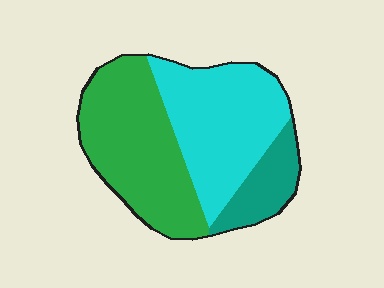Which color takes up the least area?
Teal, at roughly 15%.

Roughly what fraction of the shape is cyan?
Cyan covers 41% of the shape.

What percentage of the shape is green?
Green takes up between a quarter and a half of the shape.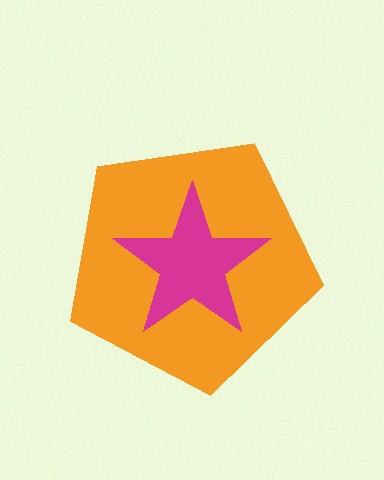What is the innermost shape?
The magenta star.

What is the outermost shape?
The orange pentagon.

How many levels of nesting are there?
2.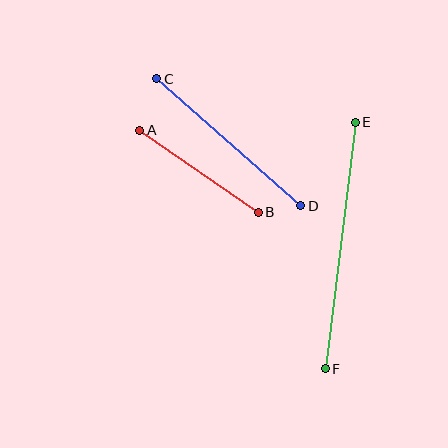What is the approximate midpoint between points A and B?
The midpoint is at approximately (199, 171) pixels.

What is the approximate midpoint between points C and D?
The midpoint is at approximately (229, 142) pixels.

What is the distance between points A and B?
The distance is approximately 144 pixels.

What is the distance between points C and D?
The distance is approximately 192 pixels.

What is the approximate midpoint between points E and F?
The midpoint is at approximately (340, 246) pixels.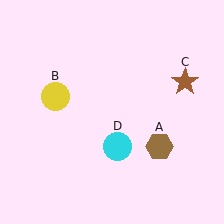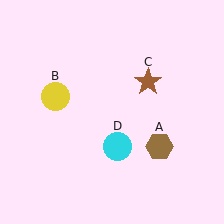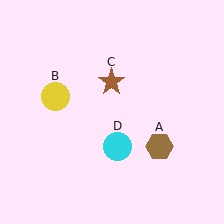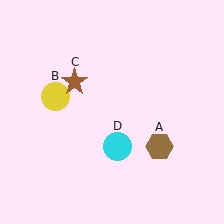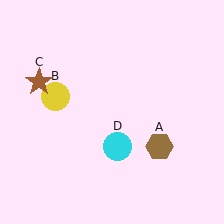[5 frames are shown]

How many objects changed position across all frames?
1 object changed position: brown star (object C).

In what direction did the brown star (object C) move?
The brown star (object C) moved left.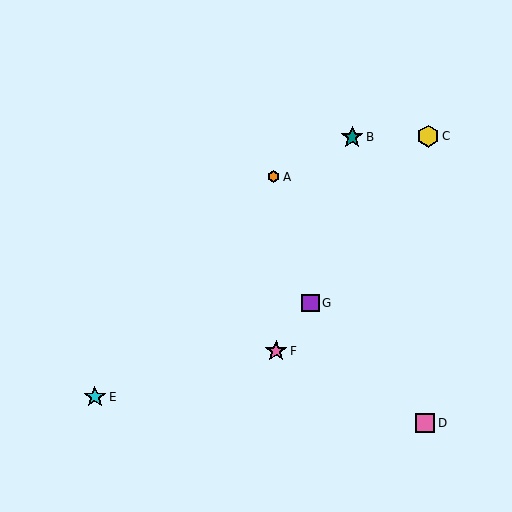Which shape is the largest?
The yellow hexagon (labeled C) is the largest.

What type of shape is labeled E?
Shape E is a cyan star.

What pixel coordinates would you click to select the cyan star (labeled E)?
Click at (95, 397) to select the cyan star E.